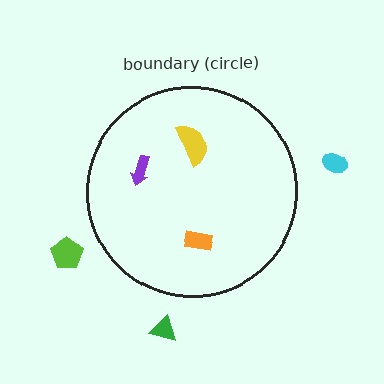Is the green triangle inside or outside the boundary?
Outside.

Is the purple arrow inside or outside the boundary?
Inside.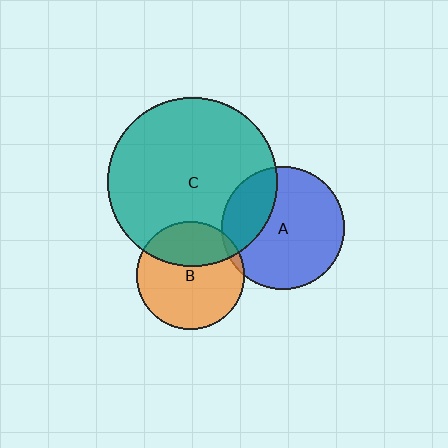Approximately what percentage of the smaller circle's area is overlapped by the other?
Approximately 25%.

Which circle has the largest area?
Circle C (teal).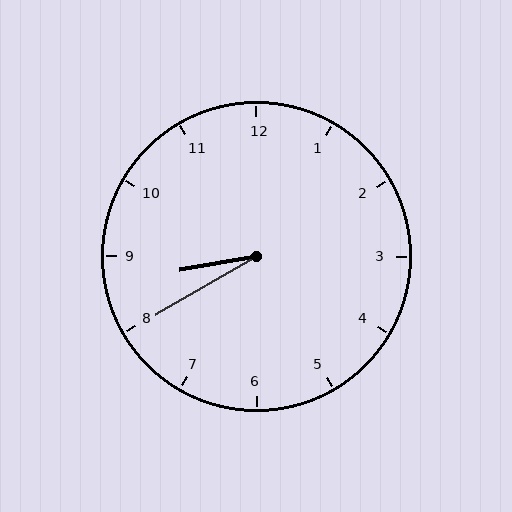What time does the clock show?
8:40.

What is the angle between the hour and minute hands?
Approximately 20 degrees.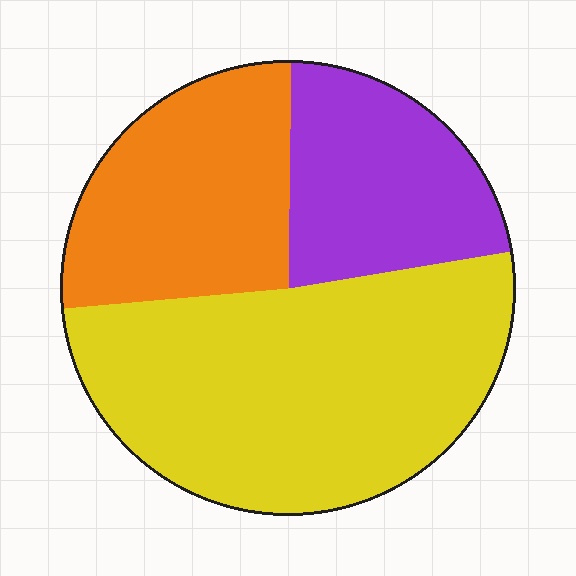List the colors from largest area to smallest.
From largest to smallest: yellow, orange, purple.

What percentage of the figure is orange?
Orange covers 27% of the figure.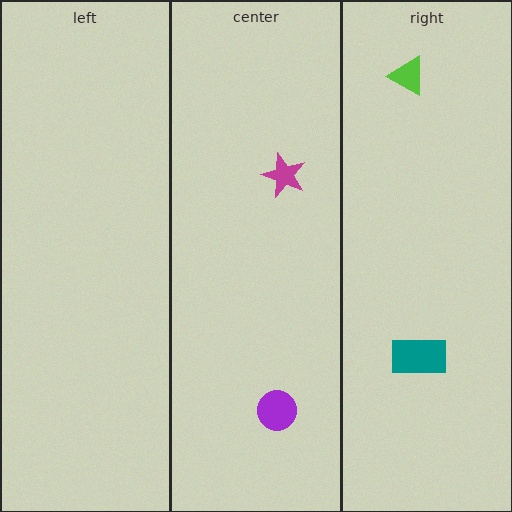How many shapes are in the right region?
2.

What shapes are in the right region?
The lime triangle, the teal rectangle.